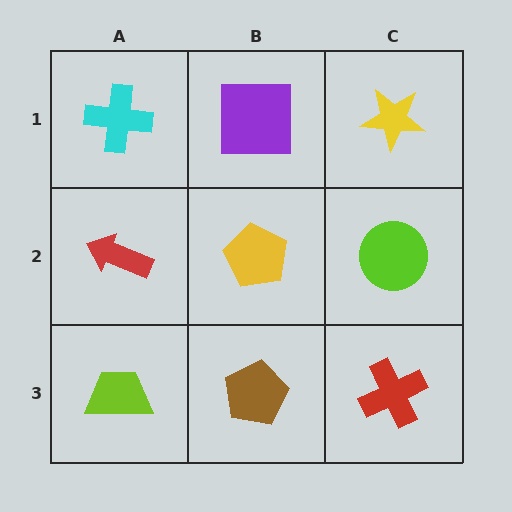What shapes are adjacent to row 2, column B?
A purple square (row 1, column B), a brown pentagon (row 3, column B), a red arrow (row 2, column A), a lime circle (row 2, column C).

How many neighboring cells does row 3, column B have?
3.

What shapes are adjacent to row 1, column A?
A red arrow (row 2, column A), a purple square (row 1, column B).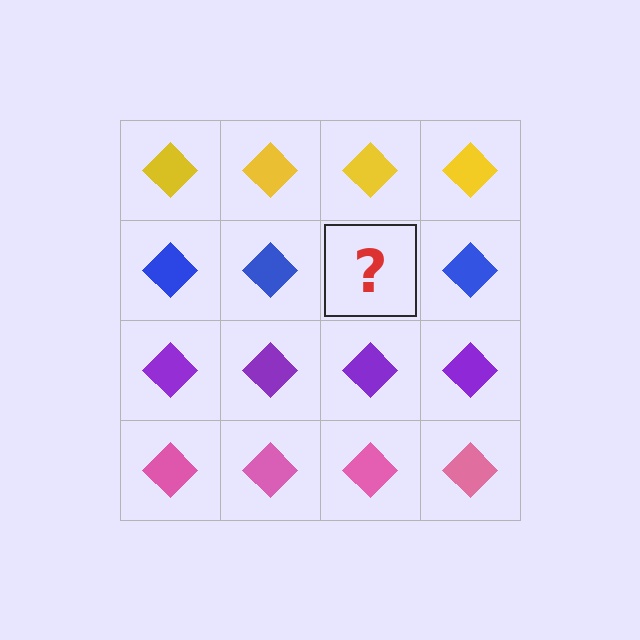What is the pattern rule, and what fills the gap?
The rule is that each row has a consistent color. The gap should be filled with a blue diamond.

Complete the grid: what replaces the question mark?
The question mark should be replaced with a blue diamond.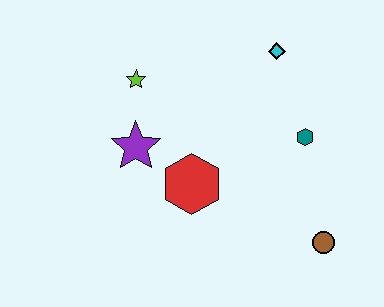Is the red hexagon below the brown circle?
No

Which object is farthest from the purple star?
The brown circle is farthest from the purple star.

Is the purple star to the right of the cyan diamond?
No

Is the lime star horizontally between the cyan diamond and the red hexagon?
No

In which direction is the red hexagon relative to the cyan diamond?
The red hexagon is below the cyan diamond.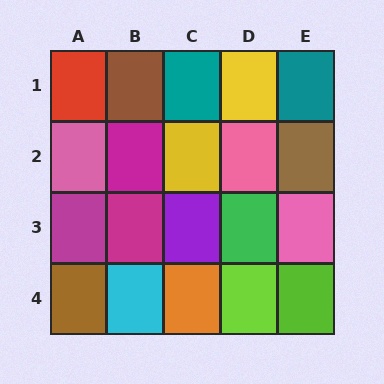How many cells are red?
1 cell is red.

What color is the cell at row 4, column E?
Lime.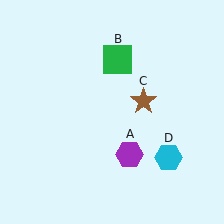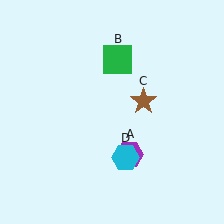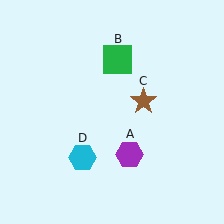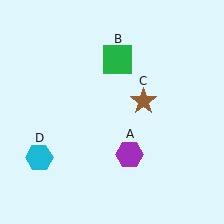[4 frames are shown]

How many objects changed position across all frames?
1 object changed position: cyan hexagon (object D).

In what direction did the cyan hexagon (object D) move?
The cyan hexagon (object D) moved left.